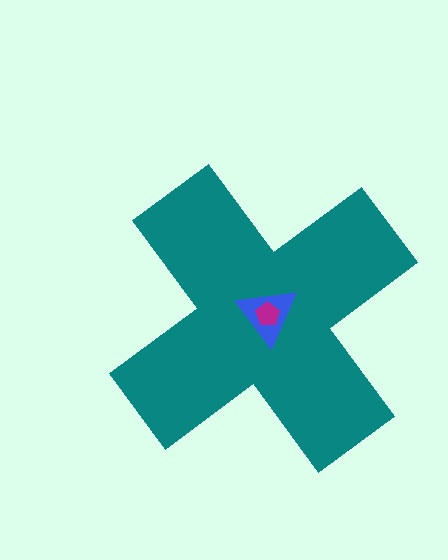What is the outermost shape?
The teal cross.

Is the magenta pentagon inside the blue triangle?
Yes.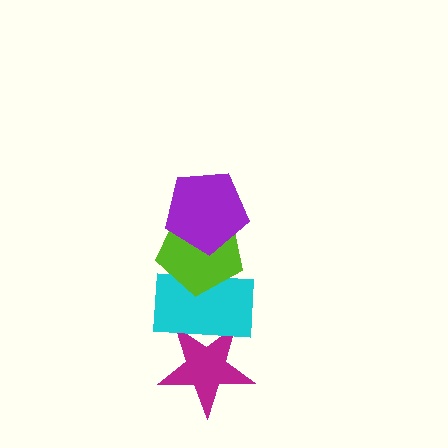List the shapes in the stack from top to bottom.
From top to bottom: the purple pentagon, the lime pentagon, the cyan rectangle, the magenta star.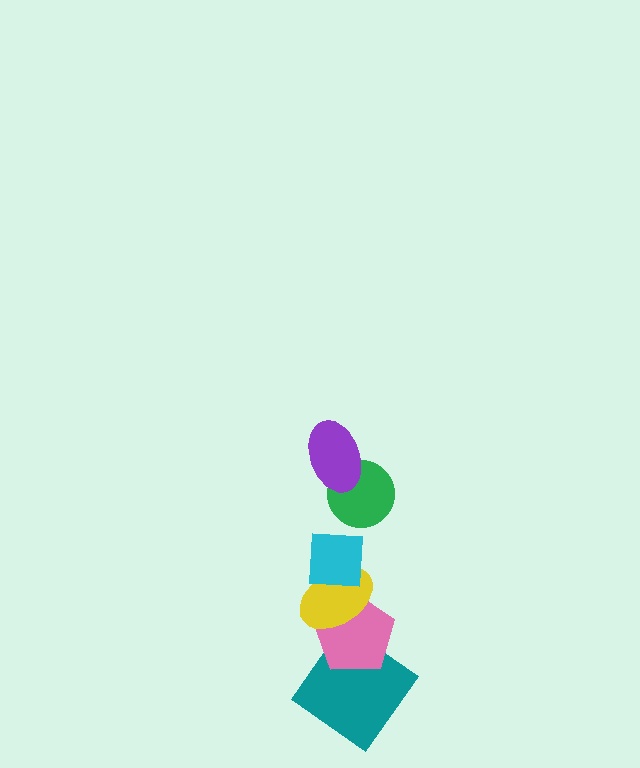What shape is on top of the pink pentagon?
The yellow ellipse is on top of the pink pentagon.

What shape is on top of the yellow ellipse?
The cyan square is on top of the yellow ellipse.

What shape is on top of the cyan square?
The green circle is on top of the cyan square.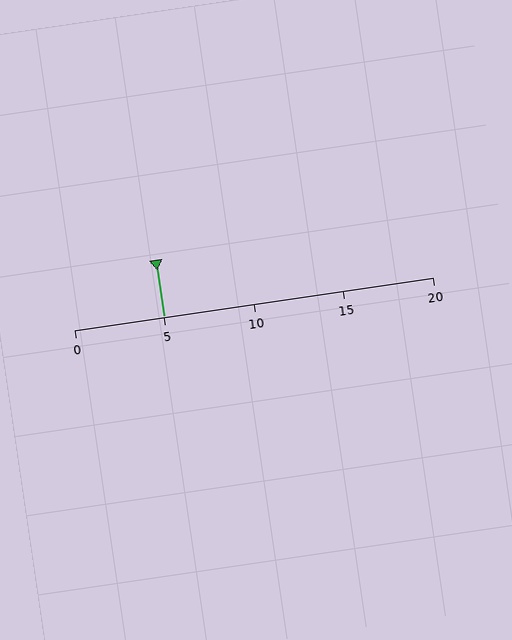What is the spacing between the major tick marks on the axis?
The major ticks are spaced 5 apart.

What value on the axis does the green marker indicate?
The marker indicates approximately 5.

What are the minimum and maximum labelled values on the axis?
The axis runs from 0 to 20.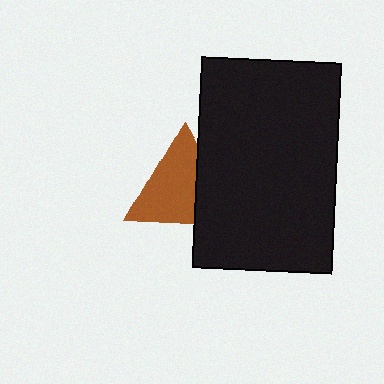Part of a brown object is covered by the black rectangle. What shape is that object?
It is a triangle.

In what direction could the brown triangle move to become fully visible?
The brown triangle could move left. That would shift it out from behind the black rectangle entirely.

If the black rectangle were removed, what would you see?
You would see the complete brown triangle.